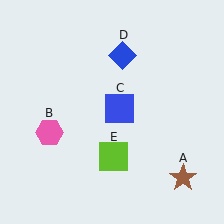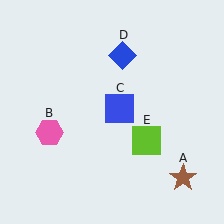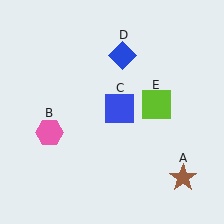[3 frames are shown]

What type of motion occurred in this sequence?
The lime square (object E) rotated counterclockwise around the center of the scene.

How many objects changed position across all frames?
1 object changed position: lime square (object E).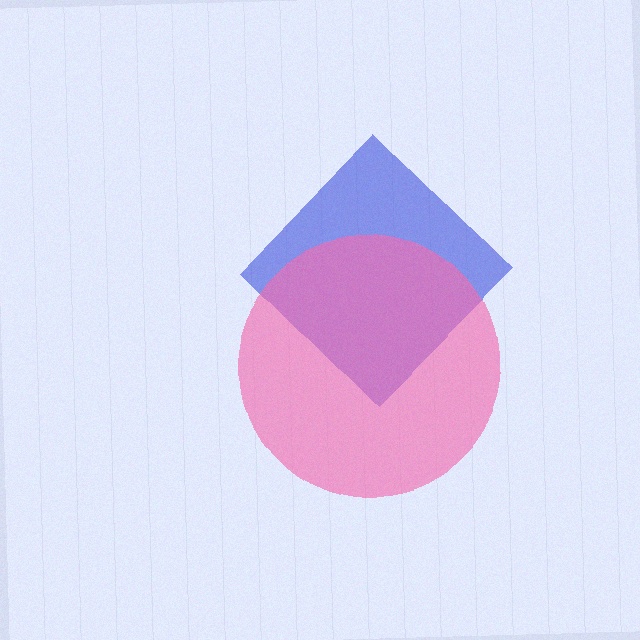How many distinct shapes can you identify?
There are 2 distinct shapes: a blue diamond, a pink circle.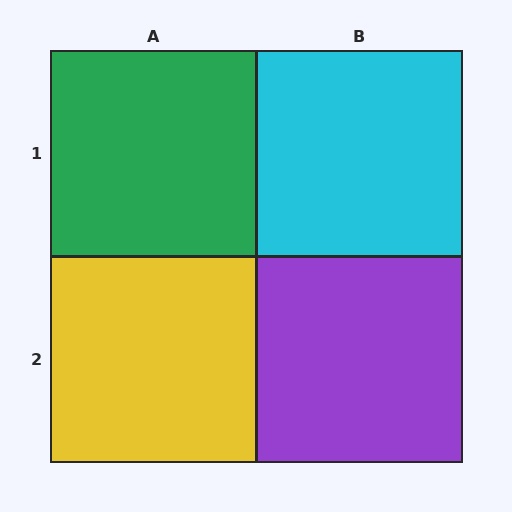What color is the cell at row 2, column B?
Purple.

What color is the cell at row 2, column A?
Yellow.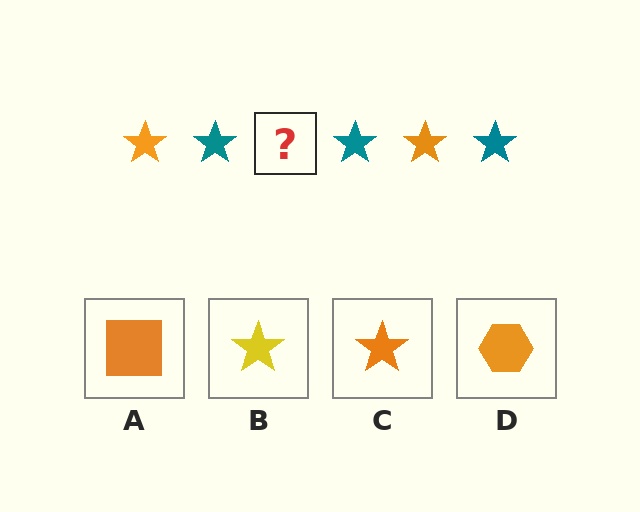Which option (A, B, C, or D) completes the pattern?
C.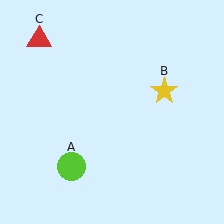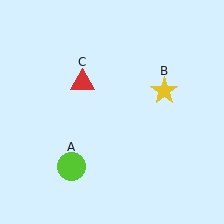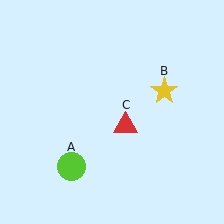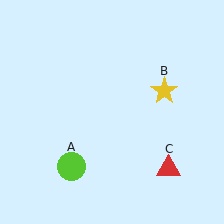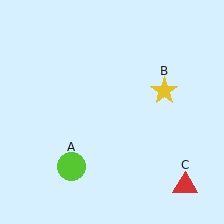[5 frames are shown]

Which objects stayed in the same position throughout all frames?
Lime circle (object A) and yellow star (object B) remained stationary.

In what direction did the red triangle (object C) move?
The red triangle (object C) moved down and to the right.